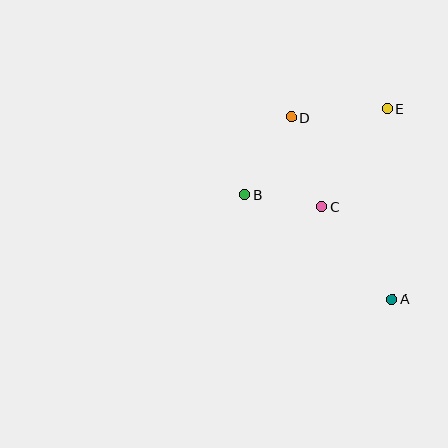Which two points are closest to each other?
Points B and C are closest to each other.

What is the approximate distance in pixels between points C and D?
The distance between C and D is approximately 95 pixels.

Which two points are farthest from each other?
Points A and D are farthest from each other.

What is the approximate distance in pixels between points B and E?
The distance between B and E is approximately 166 pixels.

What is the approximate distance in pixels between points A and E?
The distance between A and E is approximately 191 pixels.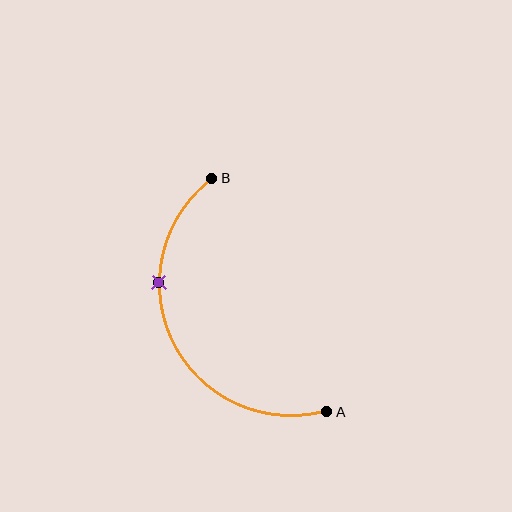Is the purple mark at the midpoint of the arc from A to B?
No. The purple mark lies on the arc but is closer to endpoint B. The arc midpoint would be at the point on the curve equidistant along the arc from both A and B.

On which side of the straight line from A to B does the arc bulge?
The arc bulges to the left of the straight line connecting A and B.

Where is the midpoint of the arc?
The arc midpoint is the point on the curve farthest from the straight line joining A and B. It sits to the left of that line.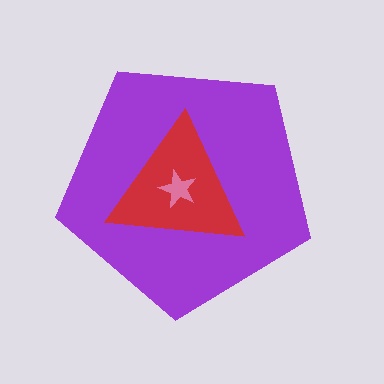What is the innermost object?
The pink star.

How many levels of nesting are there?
3.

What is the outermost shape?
The purple pentagon.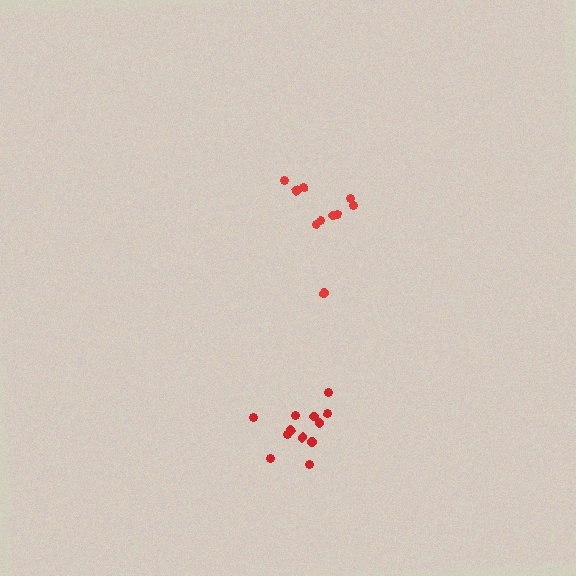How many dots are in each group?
Group 1: 12 dots, Group 2: 10 dots (22 total).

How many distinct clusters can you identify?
There are 2 distinct clusters.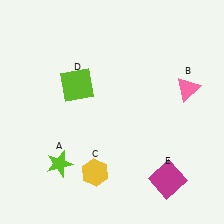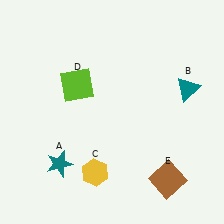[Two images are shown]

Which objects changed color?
A changed from lime to teal. B changed from pink to teal. E changed from magenta to brown.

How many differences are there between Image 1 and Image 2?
There are 3 differences between the two images.